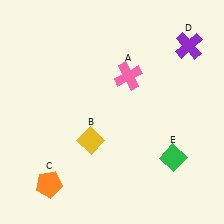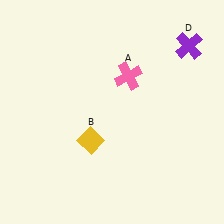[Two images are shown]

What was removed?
The green diamond (E), the orange pentagon (C) were removed in Image 2.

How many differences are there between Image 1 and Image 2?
There are 2 differences between the two images.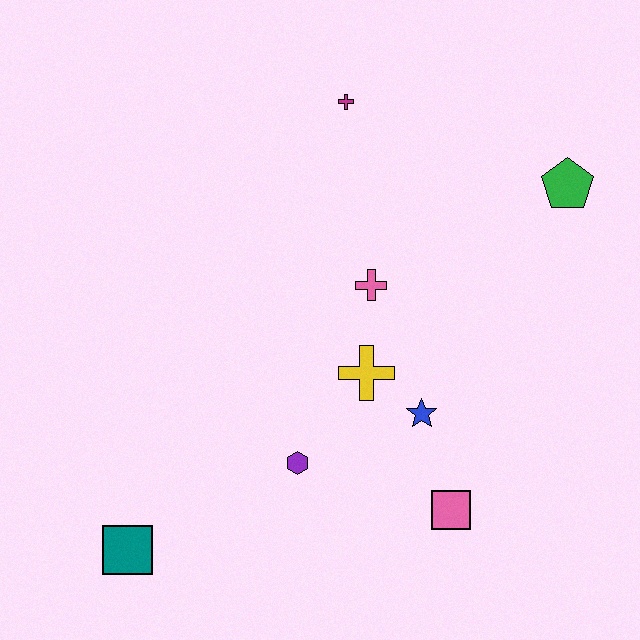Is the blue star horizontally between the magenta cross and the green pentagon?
Yes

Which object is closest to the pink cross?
The yellow cross is closest to the pink cross.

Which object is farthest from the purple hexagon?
The green pentagon is farthest from the purple hexagon.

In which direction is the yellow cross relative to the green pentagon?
The yellow cross is to the left of the green pentagon.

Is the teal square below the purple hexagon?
Yes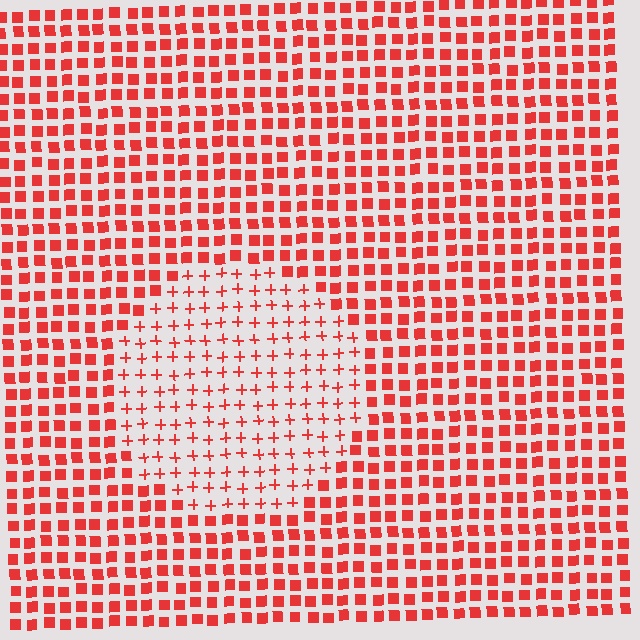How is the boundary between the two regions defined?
The boundary is defined by a change in element shape: plus signs inside vs. squares outside. All elements share the same color and spacing.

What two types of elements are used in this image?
The image uses plus signs inside the circle region and squares outside it.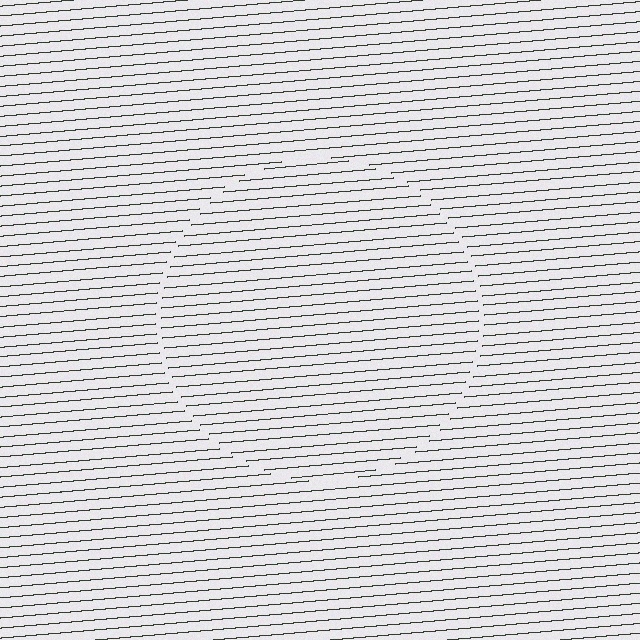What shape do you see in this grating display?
An illusory circle. The interior of the shape contains the same grating, shifted by half a period — the contour is defined by the phase discontinuity where line-ends from the inner and outer gratings abut.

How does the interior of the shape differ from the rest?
The interior of the shape contains the same grating, shifted by half a period — the contour is defined by the phase discontinuity where line-ends from the inner and outer gratings abut.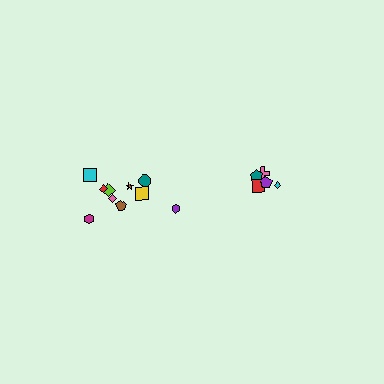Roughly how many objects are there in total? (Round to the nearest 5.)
Roughly 15 objects in total.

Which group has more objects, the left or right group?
The left group.